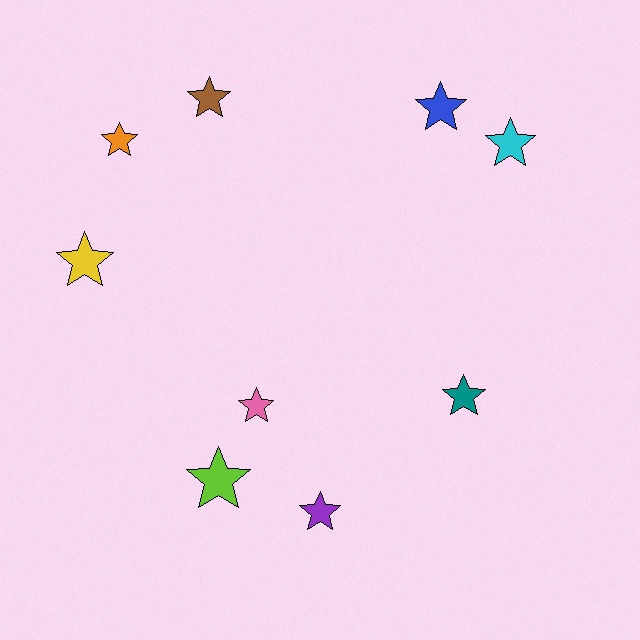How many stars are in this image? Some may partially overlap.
There are 9 stars.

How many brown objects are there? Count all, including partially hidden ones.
There is 1 brown object.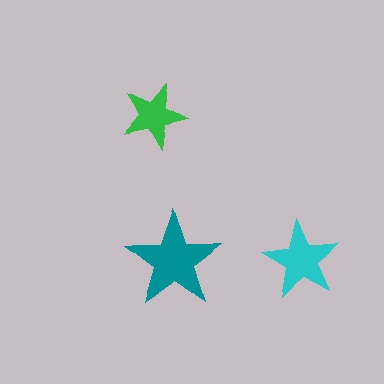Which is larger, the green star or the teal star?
The teal one.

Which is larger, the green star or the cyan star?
The cyan one.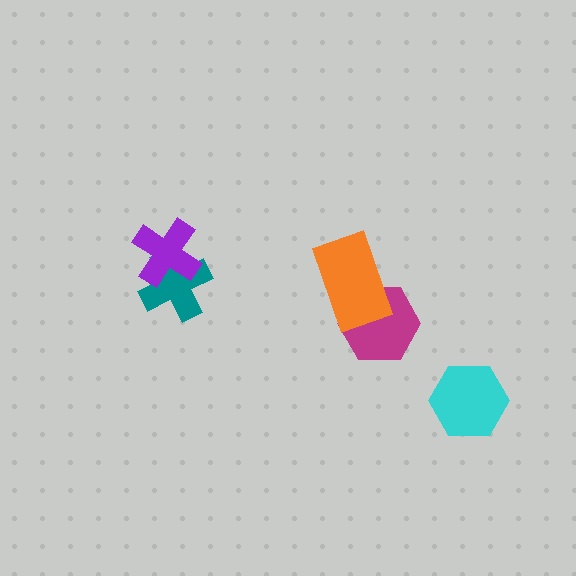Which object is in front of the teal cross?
The purple cross is in front of the teal cross.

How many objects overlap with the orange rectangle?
1 object overlaps with the orange rectangle.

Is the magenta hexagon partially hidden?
Yes, it is partially covered by another shape.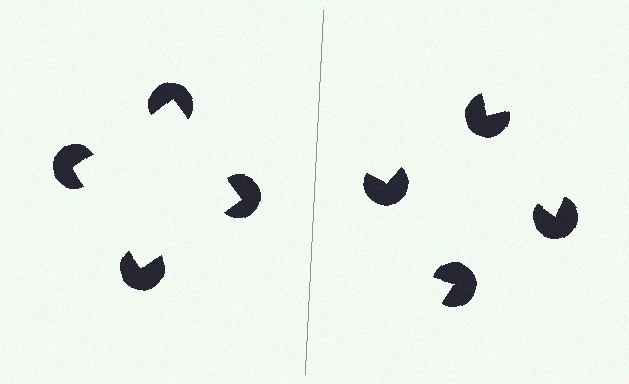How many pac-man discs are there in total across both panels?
8 — 4 on each side.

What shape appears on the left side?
An illusory square.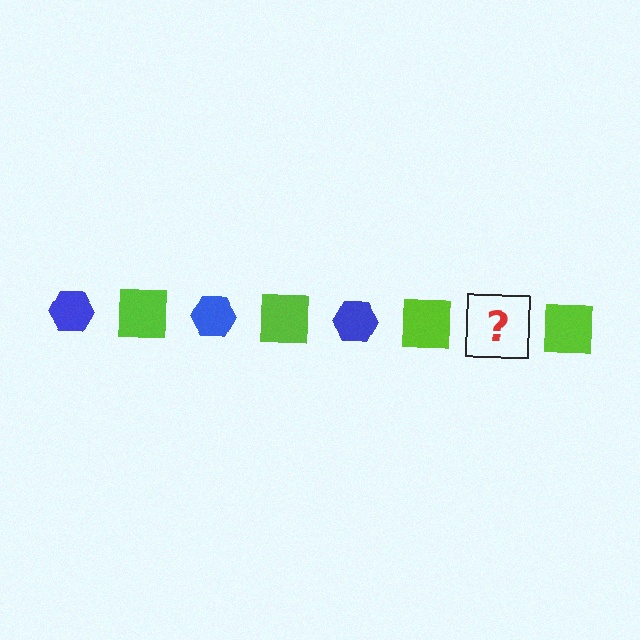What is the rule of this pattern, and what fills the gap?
The rule is that the pattern alternates between blue hexagon and lime square. The gap should be filled with a blue hexagon.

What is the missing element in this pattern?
The missing element is a blue hexagon.